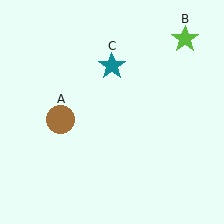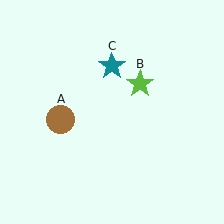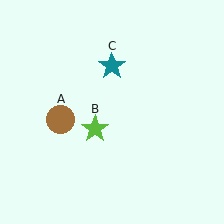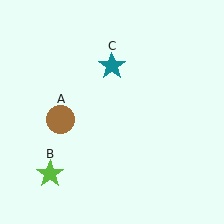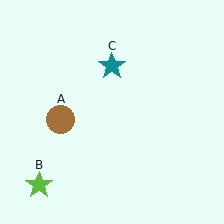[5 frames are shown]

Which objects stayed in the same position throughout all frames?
Brown circle (object A) and teal star (object C) remained stationary.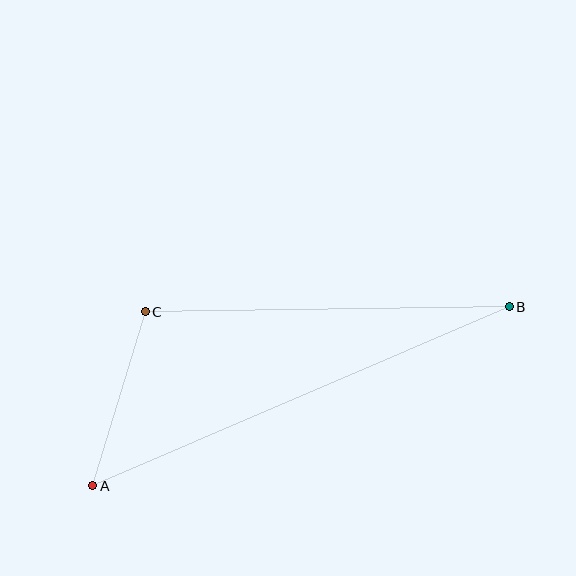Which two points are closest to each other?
Points A and C are closest to each other.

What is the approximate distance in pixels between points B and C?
The distance between B and C is approximately 364 pixels.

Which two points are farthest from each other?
Points A and B are farthest from each other.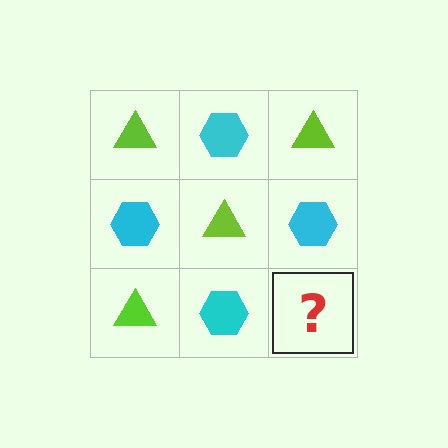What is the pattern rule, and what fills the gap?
The rule is that it alternates lime triangle and cyan hexagon in a checkerboard pattern. The gap should be filled with a lime triangle.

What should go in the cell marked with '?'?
The missing cell should contain a lime triangle.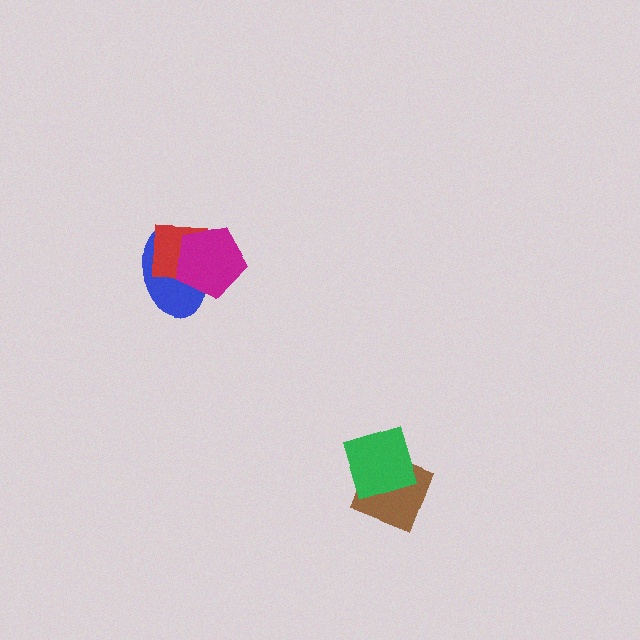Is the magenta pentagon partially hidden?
No, no other shape covers it.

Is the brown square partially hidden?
Yes, it is partially covered by another shape.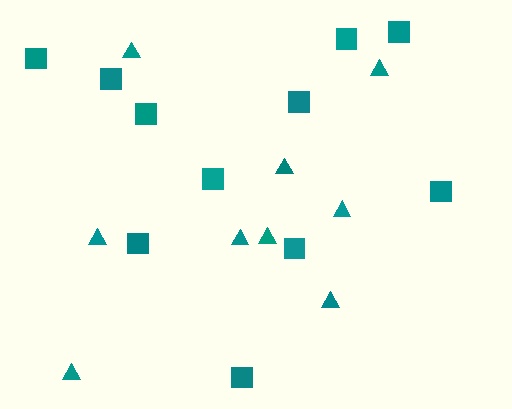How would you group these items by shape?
There are 2 groups: one group of squares (11) and one group of triangles (9).